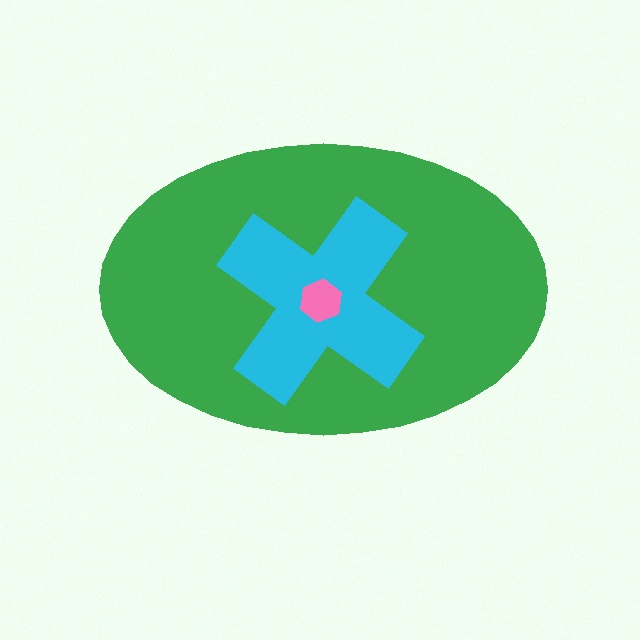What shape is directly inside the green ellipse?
The cyan cross.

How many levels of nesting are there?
3.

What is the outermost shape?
The green ellipse.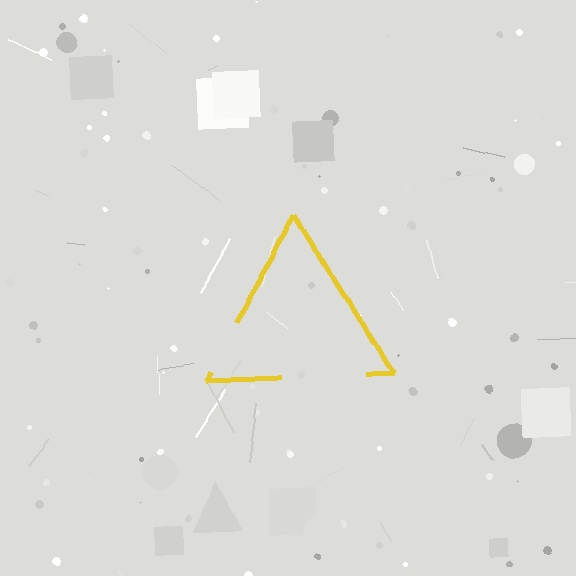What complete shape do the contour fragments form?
The contour fragments form a triangle.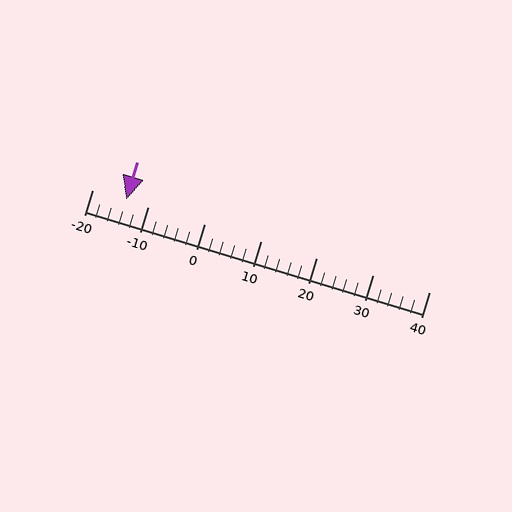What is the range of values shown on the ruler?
The ruler shows values from -20 to 40.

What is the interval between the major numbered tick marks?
The major tick marks are spaced 10 units apart.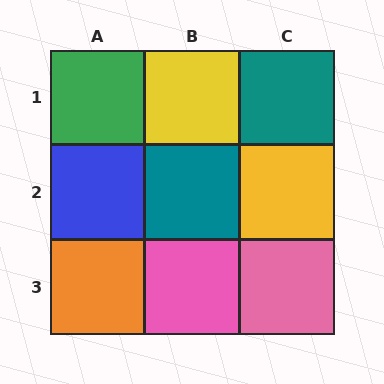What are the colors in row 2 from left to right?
Blue, teal, yellow.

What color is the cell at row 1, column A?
Green.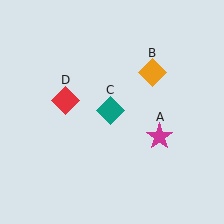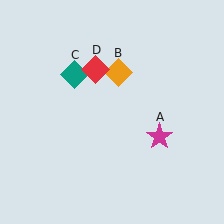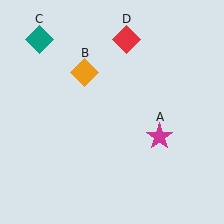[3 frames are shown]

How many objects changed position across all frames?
3 objects changed position: orange diamond (object B), teal diamond (object C), red diamond (object D).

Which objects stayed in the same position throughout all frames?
Magenta star (object A) remained stationary.